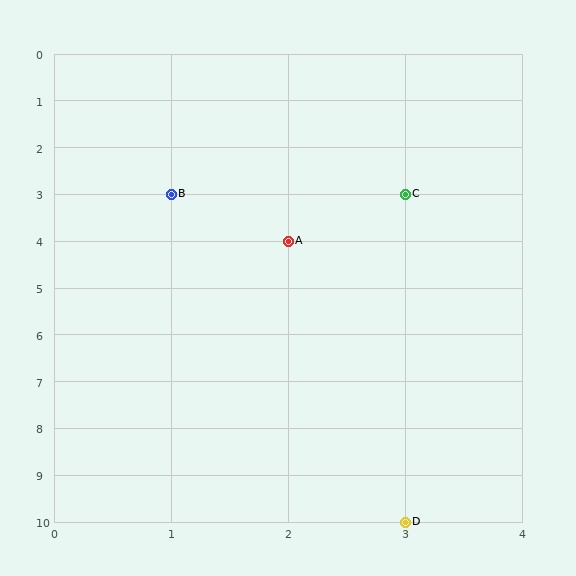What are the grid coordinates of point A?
Point A is at grid coordinates (2, 4).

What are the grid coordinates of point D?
Point D is at grid coordinates (3, 10).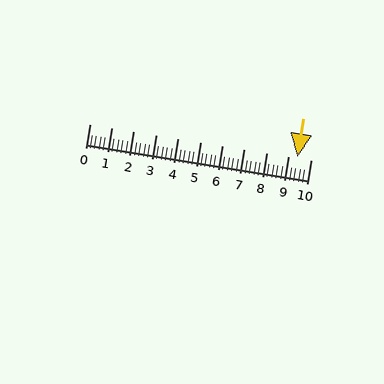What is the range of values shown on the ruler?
The ruler shows values from 0 to 10.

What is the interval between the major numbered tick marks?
The major tick marks are spaced 1 units apart.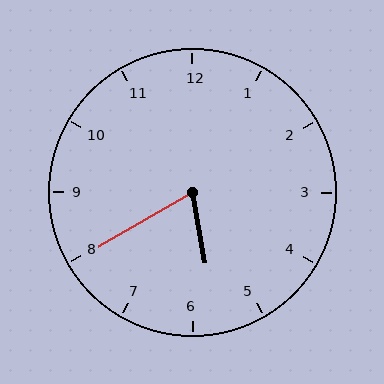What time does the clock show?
5:40.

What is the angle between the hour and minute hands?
Approximately 70 degrees.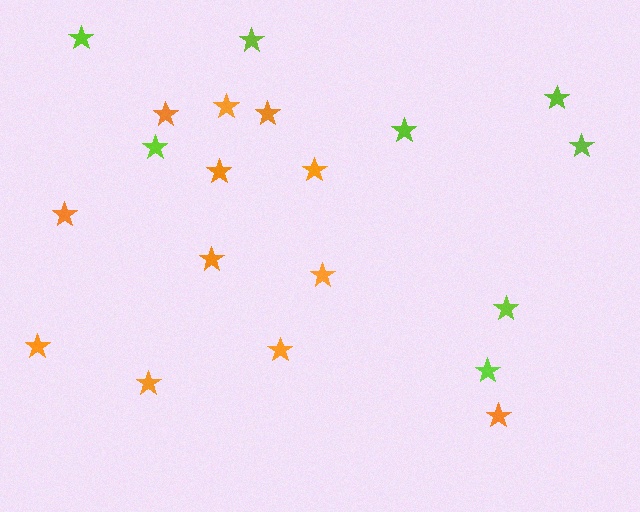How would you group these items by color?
There are 2 groups: one group of lime stars (8) and one group of orange stars (12).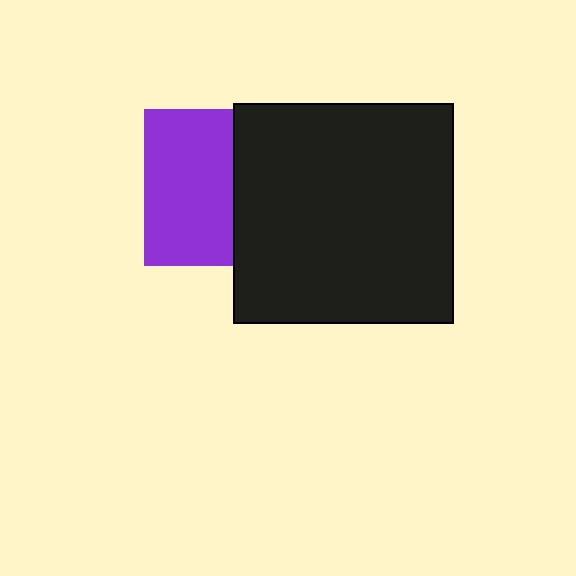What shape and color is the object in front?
The object in front is a black square.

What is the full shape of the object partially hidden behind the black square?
The partially hidden object is a purple square.